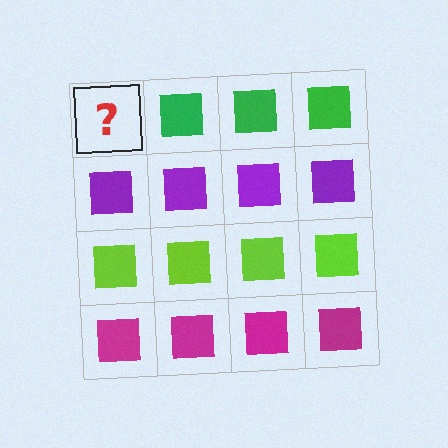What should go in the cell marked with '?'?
The missing cell should contain a green square.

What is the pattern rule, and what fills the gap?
The rule is that each row has a consistent color. The gap should be filled with a green square.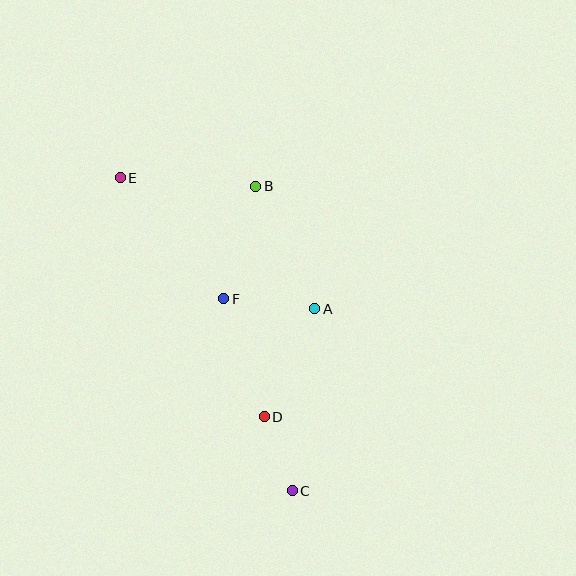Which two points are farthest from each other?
Points C and E are farthest from each other.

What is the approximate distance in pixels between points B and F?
The distance between B and F is approximately 117 pixels.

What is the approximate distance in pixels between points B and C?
The distance between B and C is approximately 307 pixels.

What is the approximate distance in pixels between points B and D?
The distance between B and D is approximately 231 pixels.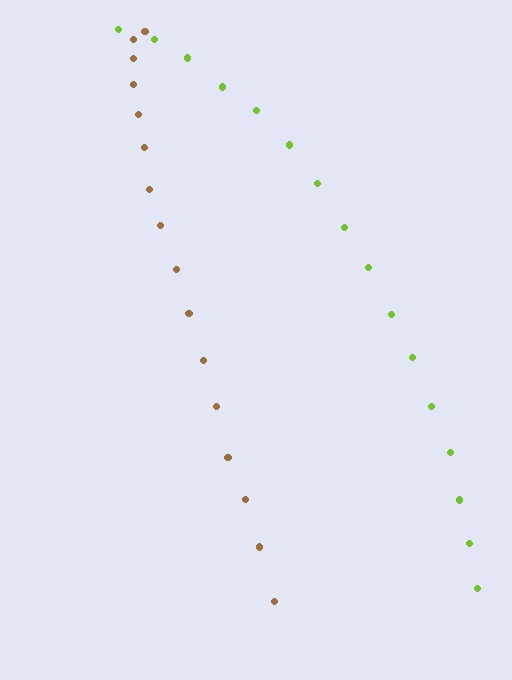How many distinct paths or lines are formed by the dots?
There are 2 distinct paths.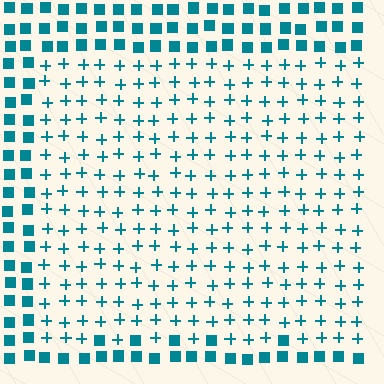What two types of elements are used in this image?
The image uses plus signs inside the rectangle region and squares outside it.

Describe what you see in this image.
The image is filled with small teal elements arranged in a uniform grid. A rectangle-shaped region contains plus signs, while the surrounding area contains squares. The boundary is defined purely by the change in element shape.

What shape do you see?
I see a rectangle.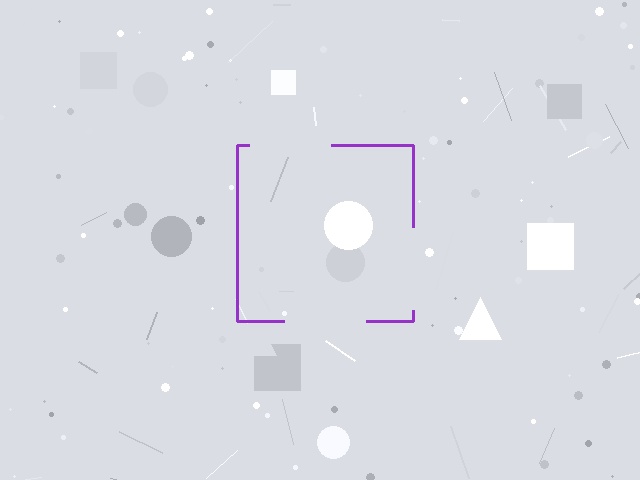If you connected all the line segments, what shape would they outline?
They would outline a square.